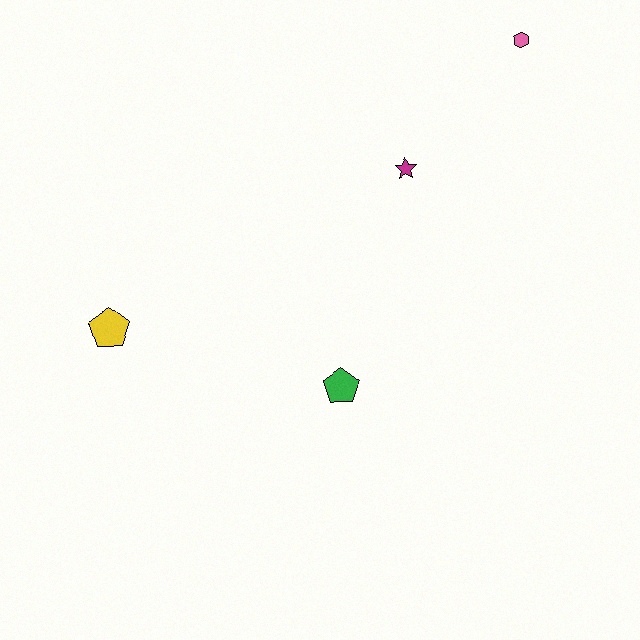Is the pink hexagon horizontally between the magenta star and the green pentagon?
No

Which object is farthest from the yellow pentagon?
The pink hexagon is farthest from the yellow pentagon.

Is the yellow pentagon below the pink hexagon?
Yes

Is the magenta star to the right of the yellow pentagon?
Yes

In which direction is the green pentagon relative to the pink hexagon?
The green pentagon is below the pink hexagon.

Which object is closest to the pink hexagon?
The magenta star is closest to the pink hexagon.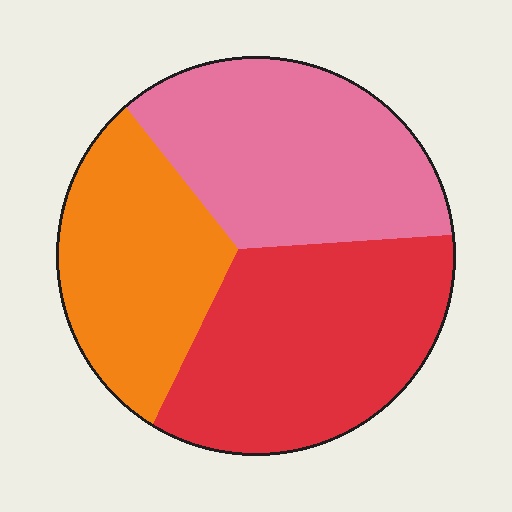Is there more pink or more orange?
Pink.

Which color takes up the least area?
Orange, at roughly 30%.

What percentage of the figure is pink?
Pink covers about 35% of the figure.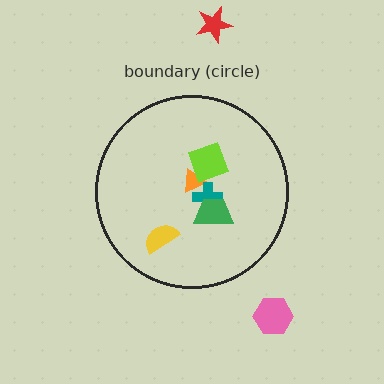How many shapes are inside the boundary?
5 inside, 2 outside.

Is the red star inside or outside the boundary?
Outside.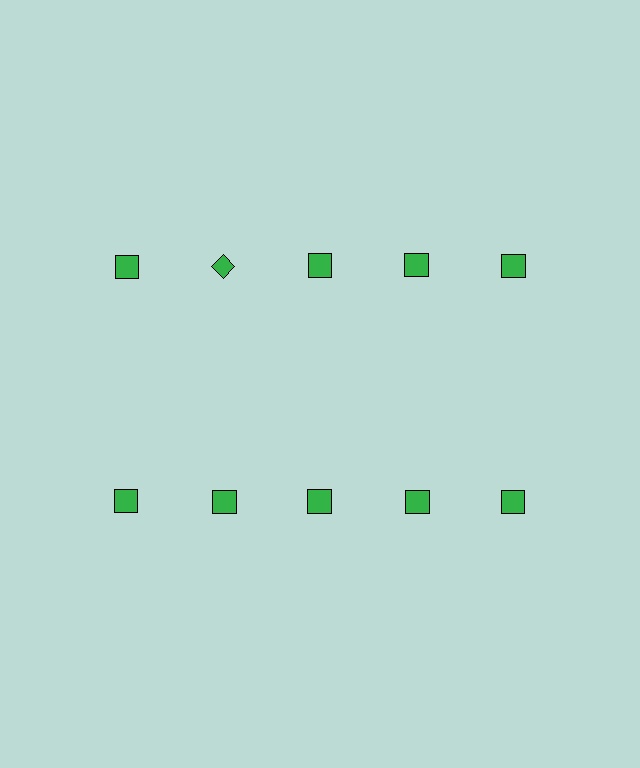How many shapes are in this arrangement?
There are 10 shapes arranged in a grid pattern.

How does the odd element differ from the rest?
It has a different shape: diamond instead of square.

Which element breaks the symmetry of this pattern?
The green diamond in the top row, second from left column breaks the symmetry. All other shapes are green squares.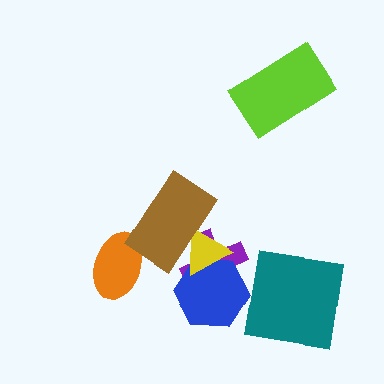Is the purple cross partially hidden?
Yes, it is partially covered by another shape.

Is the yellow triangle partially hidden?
Yes, it is partially covered by another shape.